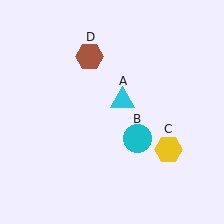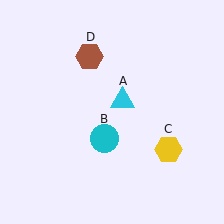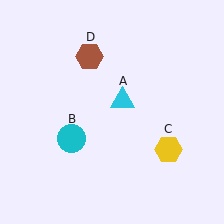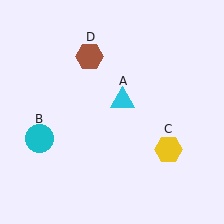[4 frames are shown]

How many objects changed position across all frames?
1 object changed position: cyan circle (object B).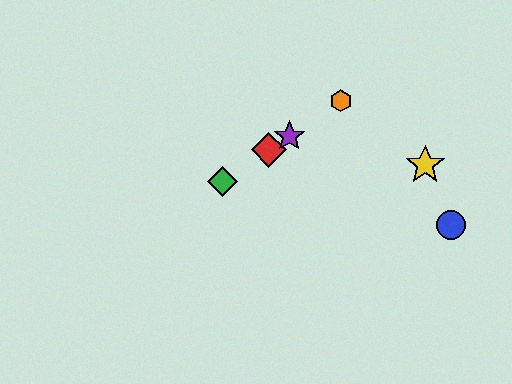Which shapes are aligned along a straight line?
The red diamond, the green diamond, the purple star, the orange hexagon are aligned along a straight line.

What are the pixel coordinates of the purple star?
The purple star is at (289, 136).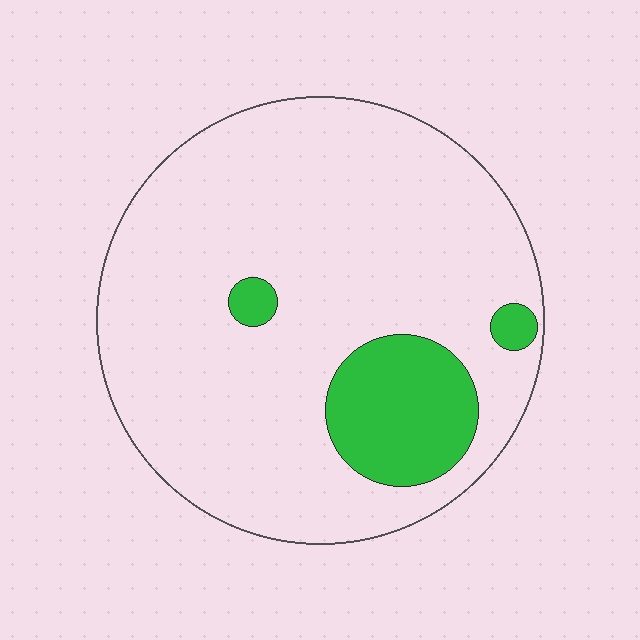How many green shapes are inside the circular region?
3.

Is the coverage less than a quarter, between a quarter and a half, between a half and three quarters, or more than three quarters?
Less than a quarter.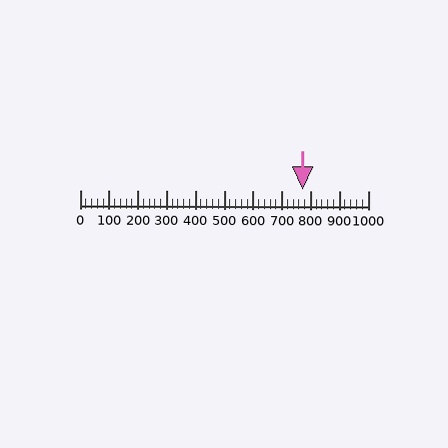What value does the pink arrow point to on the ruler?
The pink arrow points to approximately 774.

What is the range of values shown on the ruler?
The ruler shows values from 0 to 1000.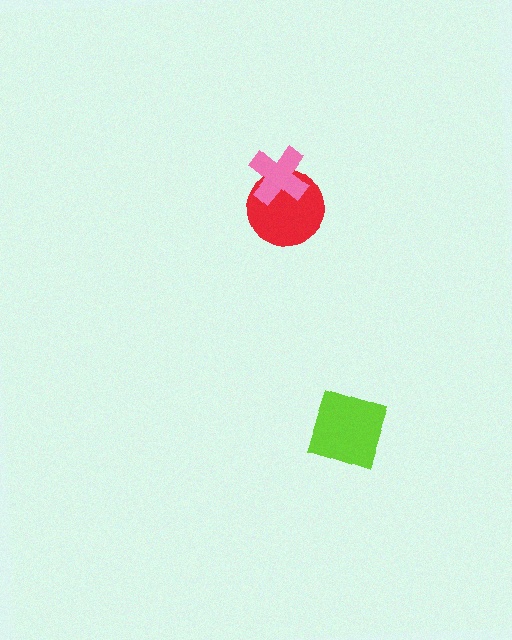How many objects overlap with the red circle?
1 object overlaps with the red circle.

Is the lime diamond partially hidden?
No, no other shape covers it.